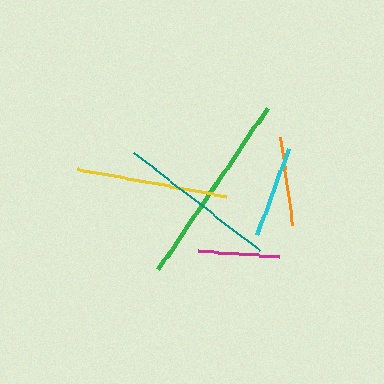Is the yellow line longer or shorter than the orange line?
The yellow line is longer than the orange line.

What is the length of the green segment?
The green segment is approximately 195 pixels long.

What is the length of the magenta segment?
The magenta segment is approximately 81 pixels long.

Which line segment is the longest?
The green line is the longest at approximately 195 pixels.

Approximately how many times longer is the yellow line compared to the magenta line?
The yellow line is approximately 1.9 times the length of the magenta line.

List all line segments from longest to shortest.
From longest to shortest: green, teal, yellow, cyan, orange, magenta.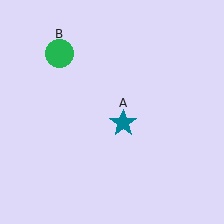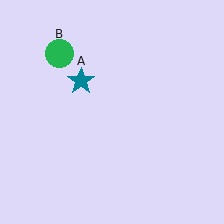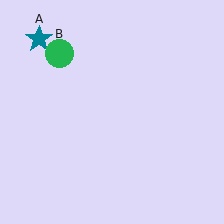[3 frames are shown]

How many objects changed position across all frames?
1 object changed position: teal star (object A).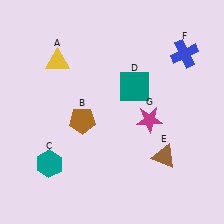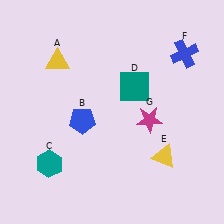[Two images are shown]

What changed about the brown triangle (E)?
In Image 1, E is brown. In Image 2, it changed to yellow.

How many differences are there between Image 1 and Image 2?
There are 2 differences between the two images.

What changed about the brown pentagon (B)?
In Image 1, B is brown. In Image 2, it changed to blue.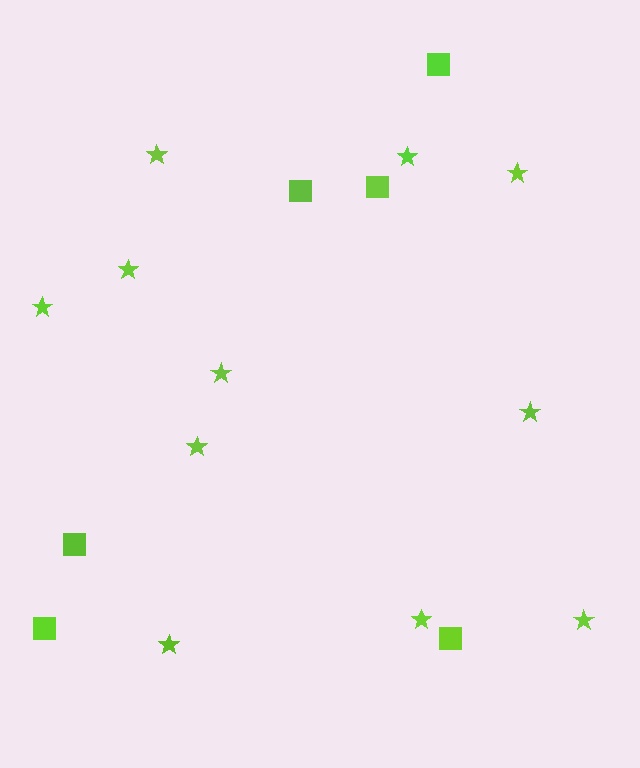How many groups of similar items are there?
There are 2 groups: one group of stars (11) and one group of squares (6).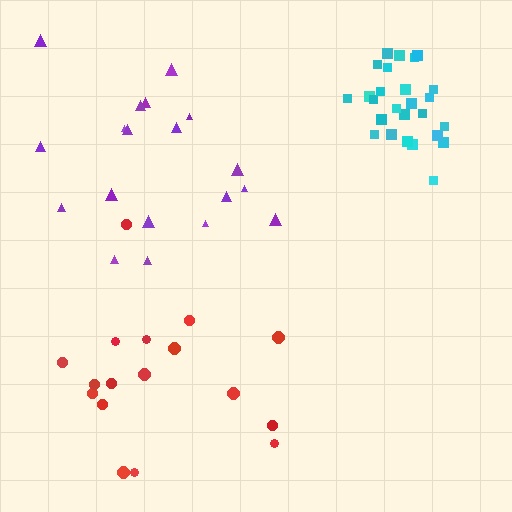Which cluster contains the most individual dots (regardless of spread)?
Cyan (26).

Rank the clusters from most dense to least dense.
cyan, purple, red.